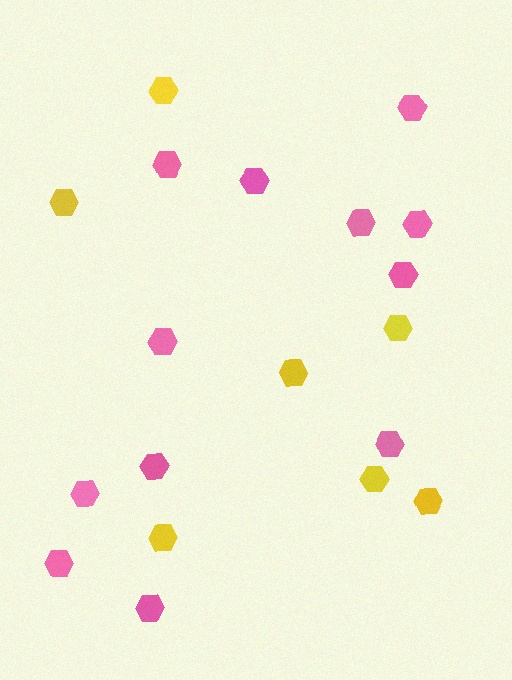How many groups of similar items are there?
There are 2 groups: one group of pink hexagons (12) and one group of yellow hexagons (7).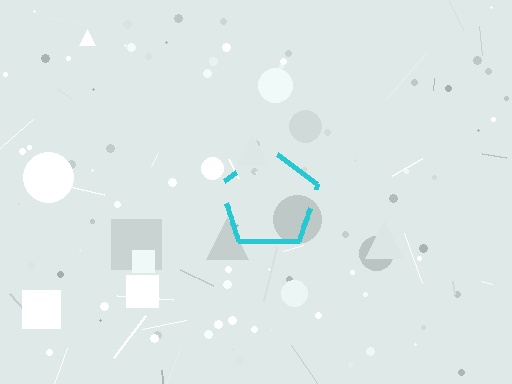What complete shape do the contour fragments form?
The contour fragments form a pentagon.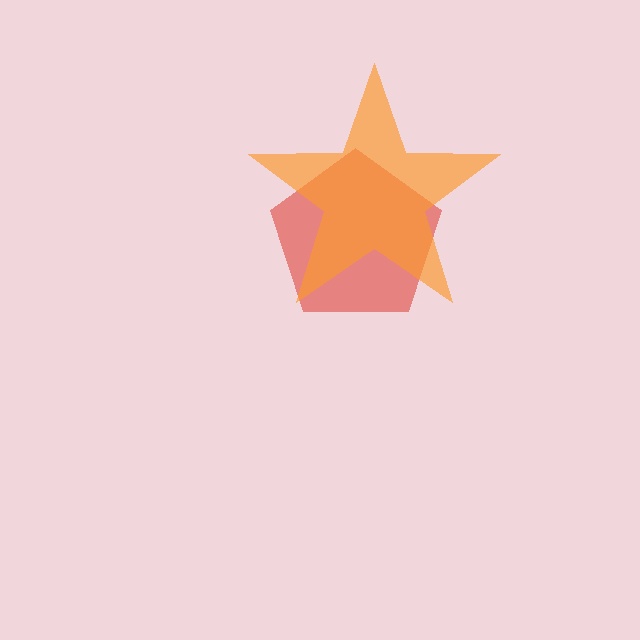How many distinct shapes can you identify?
There are 2 distinct shapes: a red pentagon, an orange star.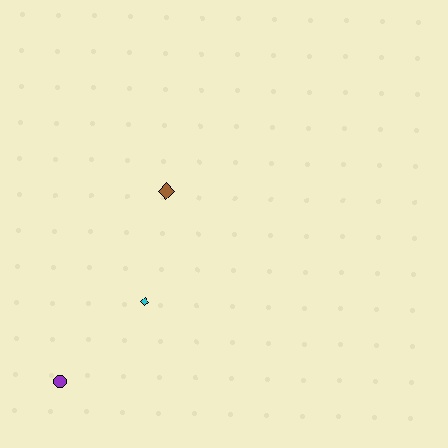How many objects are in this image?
There are 3 objects.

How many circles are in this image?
There is 1 circle.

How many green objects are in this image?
There are no green objects.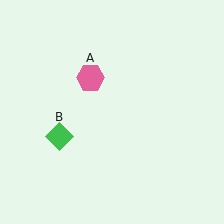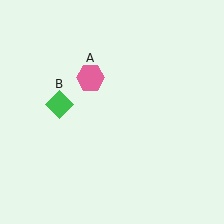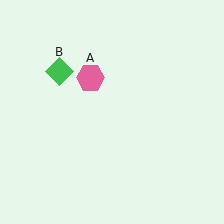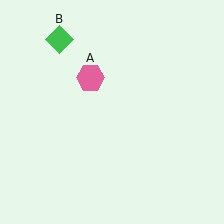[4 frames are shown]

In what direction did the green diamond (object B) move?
The green diamond (object B) moved up.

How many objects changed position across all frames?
1 object changed position: green diamond (object B).